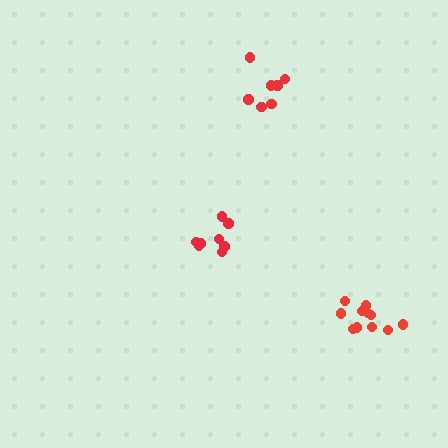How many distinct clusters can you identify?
There are 3 distinct clusters.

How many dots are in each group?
Group 1: 7 dots, Group 2: 11 dots, Group 3: 8 dots (26 total).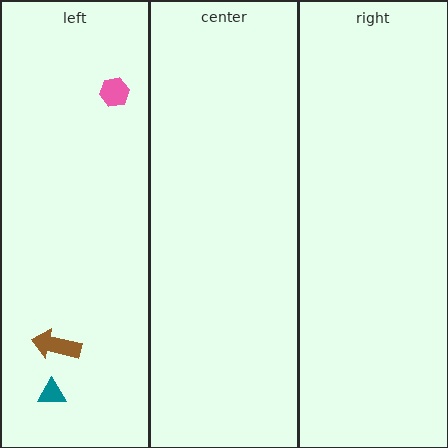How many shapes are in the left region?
3.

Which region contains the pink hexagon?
The left region.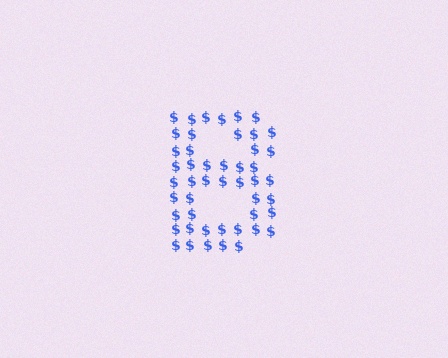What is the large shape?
The large shape is the letter B.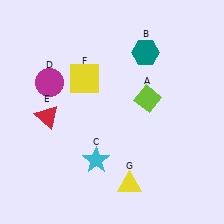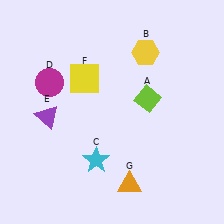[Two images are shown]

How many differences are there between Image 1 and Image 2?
There are 3 differences between the two images.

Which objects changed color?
B changed from teal to yellow. E changed from red to purple. G changed from yellow to orange.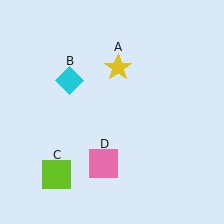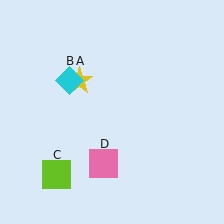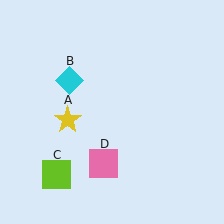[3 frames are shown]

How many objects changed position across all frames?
1 object changed position: yellow star (object A).